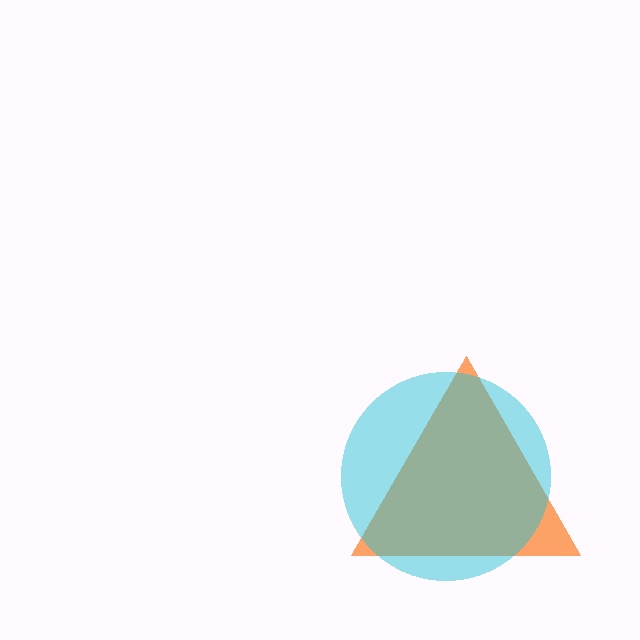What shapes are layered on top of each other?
The layered shapes are: an orange triangle, a cyan circle.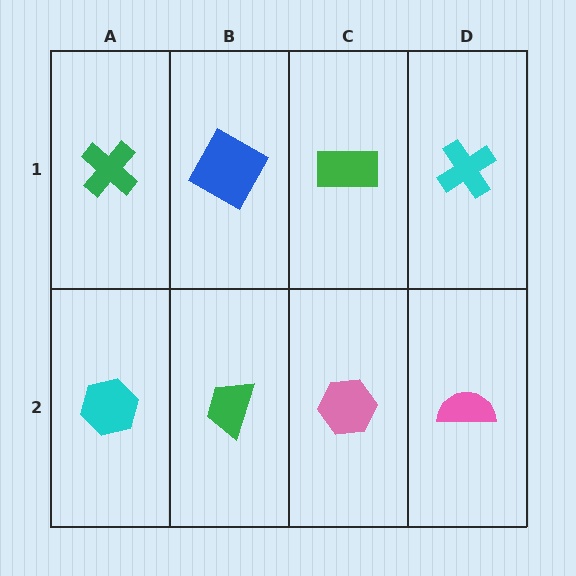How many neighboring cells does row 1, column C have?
3.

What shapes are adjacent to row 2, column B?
A blue square (row 1, column B), a cyan hexagon (row 2, column A), a pink hexagon (row 2, column C).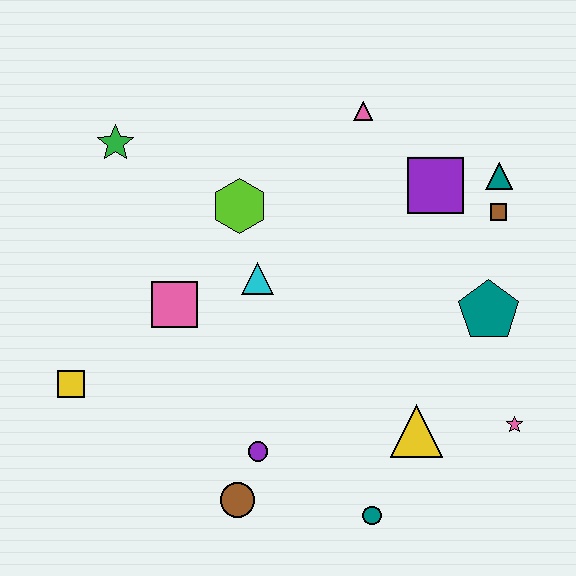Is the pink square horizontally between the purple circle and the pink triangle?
No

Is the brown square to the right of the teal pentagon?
Yes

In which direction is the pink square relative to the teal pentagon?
The pink square is to the left of the teal pentagon.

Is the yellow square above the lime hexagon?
No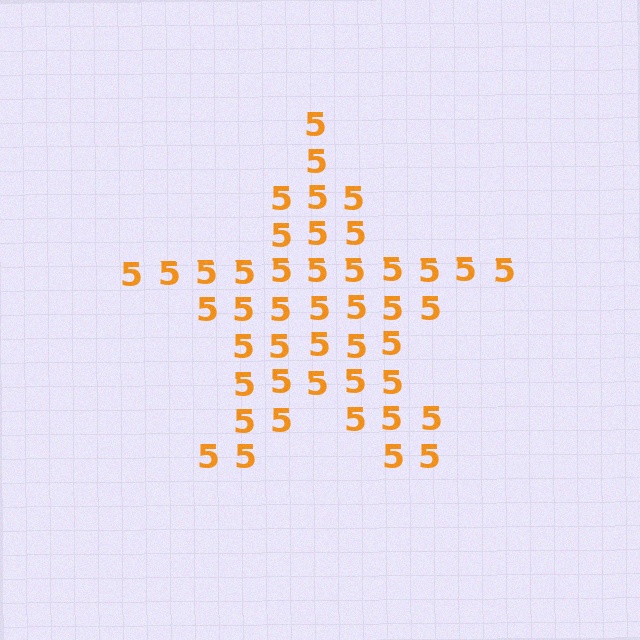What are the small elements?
The small elements are digit 5's.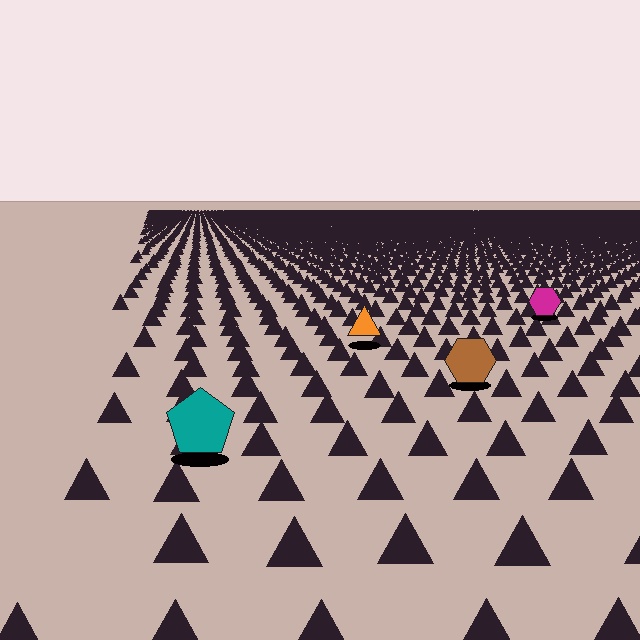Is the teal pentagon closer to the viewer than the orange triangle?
Yes. The teal pentagon is closer — you can tell from the texture gradient: the ground texture is coarser near it.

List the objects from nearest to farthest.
From nearest to farthest: the teal pentagon, the brown hexagon, the orange triangle, the magenta hexagon.